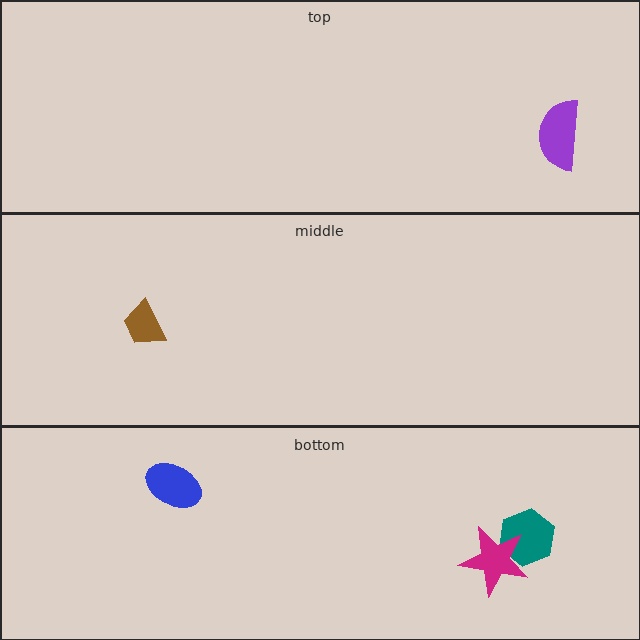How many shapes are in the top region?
1.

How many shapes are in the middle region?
1.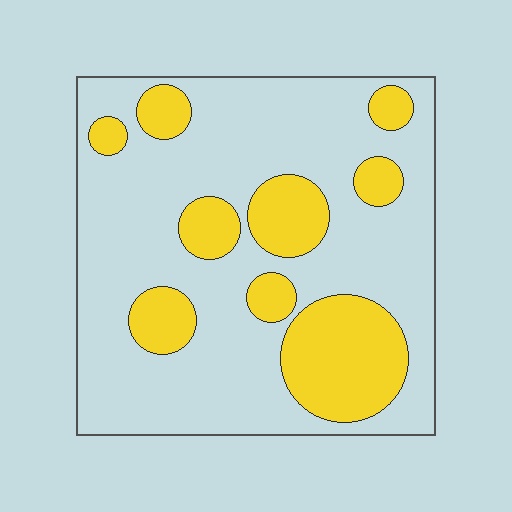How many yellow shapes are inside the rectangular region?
9.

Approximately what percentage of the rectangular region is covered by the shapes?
Approximately 25%.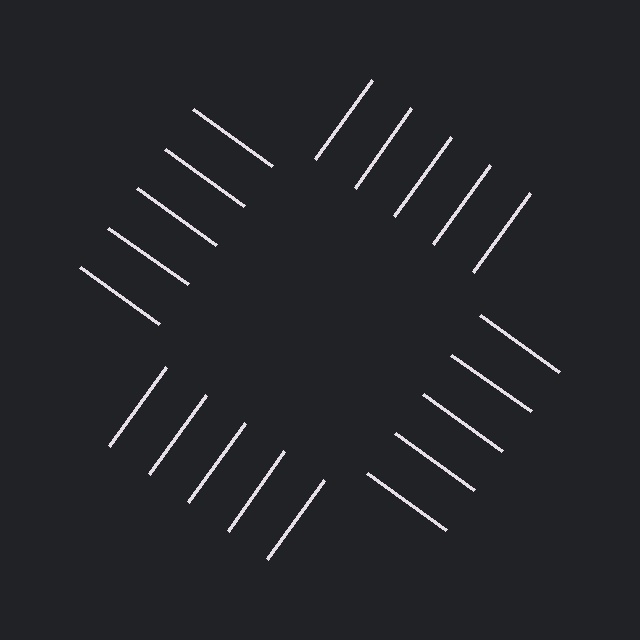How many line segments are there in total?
20 — 5 along each of the 4 edges.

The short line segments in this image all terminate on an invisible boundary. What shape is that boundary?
An illusory square — the line segments terminate on its edges but no continuous stroke is drawn.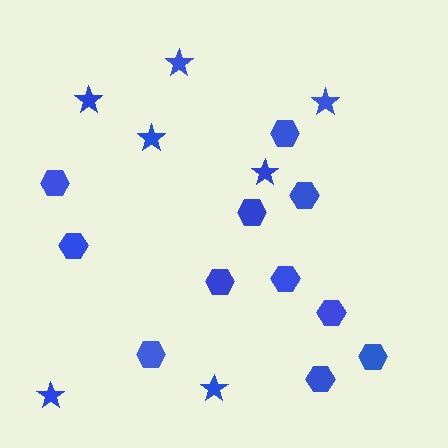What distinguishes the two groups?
There are 2 groups: one group of stars (7) and one group of hexagons (11).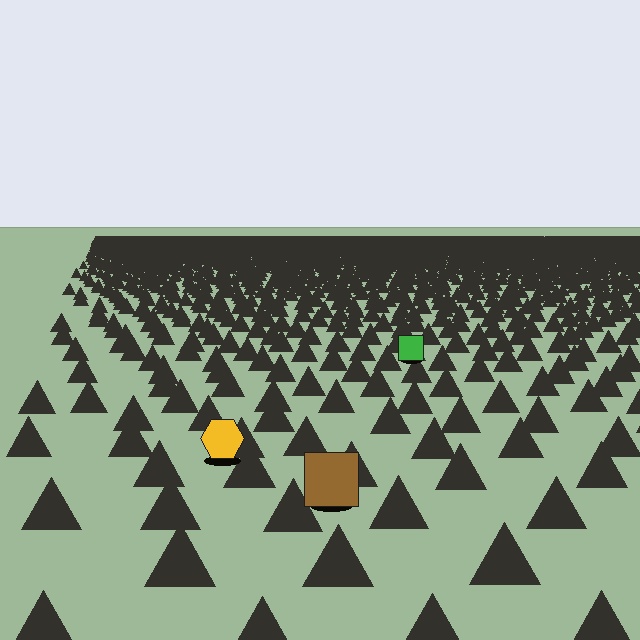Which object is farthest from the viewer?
The green square is farthest from the viewer. It appears smaller and the ground texture around it is denser.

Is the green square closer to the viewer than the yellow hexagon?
No. The yellow hexagon is closer — you can tell from the texture gradient: the ground texture is coarser near it.